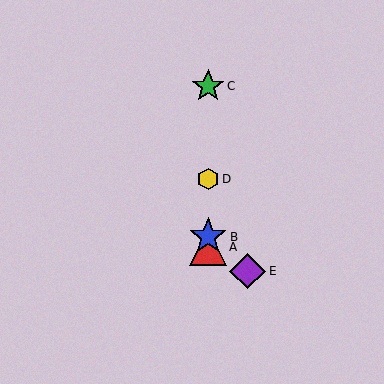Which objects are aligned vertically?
Objects A, B, C, D are aligned vertically.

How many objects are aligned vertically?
4 objects (A, B, C, D) are aligned vertically.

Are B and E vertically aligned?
No, B is at x≈208 and E is at x≈248.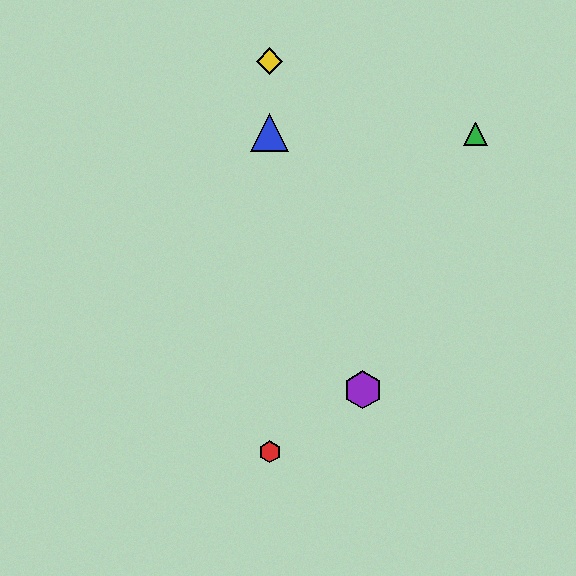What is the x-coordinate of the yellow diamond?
The yellow diamond is at x≈270.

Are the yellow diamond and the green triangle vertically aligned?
No, the yellow diamond is at x≈270 and the green triangle is at x≈476.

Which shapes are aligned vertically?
The red hexagon, the blue triangle, the yellow diamond are aligned vertically.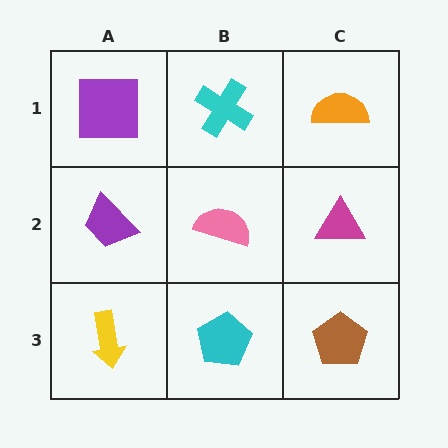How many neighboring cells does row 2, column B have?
4.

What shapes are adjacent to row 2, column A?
A purple square (row 1, column A), a yellow arrow (row 3, column A), a pink semicircle (row 2, column B).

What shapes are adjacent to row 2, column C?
An orange semicircle (row 1, column C), a brown pentagon (row 3, column C), a pink semicircle (row 2, column B).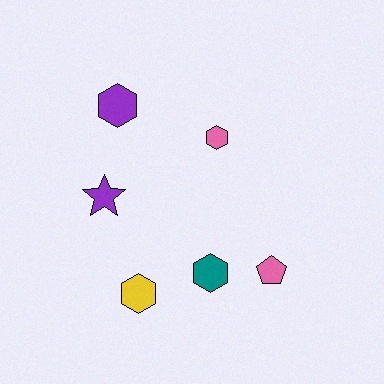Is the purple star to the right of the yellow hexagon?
No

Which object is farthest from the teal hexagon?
The purple hexagon is farthest from the teal hexagon.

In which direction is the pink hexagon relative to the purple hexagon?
The pink hexagon is to the right of the purple hexagon.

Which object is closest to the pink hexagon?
The purple hexagon is closest to the pink hexagon.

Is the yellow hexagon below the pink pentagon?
Yes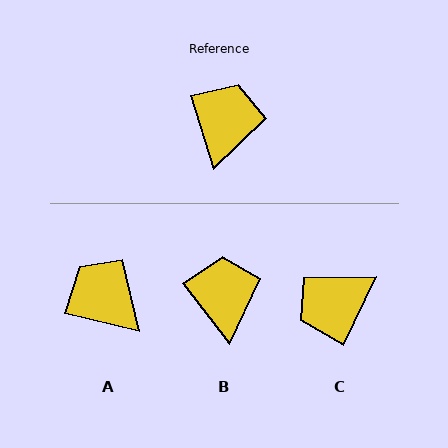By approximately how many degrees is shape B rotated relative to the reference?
Approximately 21 degrees counter-clockwise.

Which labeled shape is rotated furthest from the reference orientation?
C, about 137 degrees away.